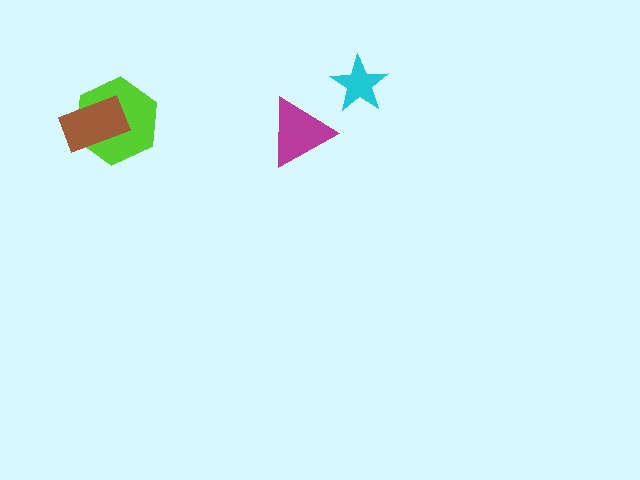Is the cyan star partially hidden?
No, no other shape covers it.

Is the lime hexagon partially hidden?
Yes, it is partially covered by another shape.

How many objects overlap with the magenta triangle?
0 objects overlap with the magenta triangle.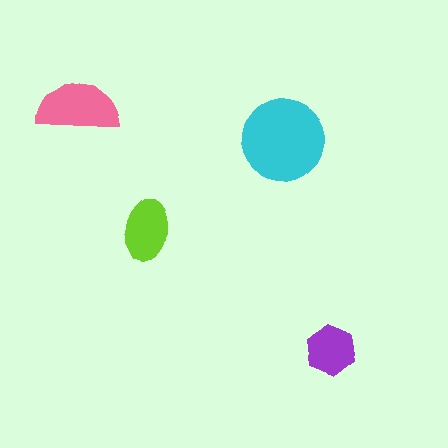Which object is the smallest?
The purple hexagon.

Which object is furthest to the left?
The pink semicircle is leftmost.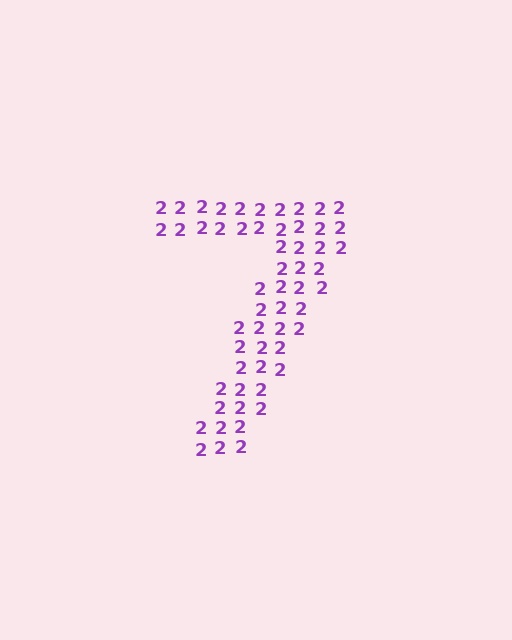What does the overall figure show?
The overall figure shows the digit 7.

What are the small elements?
The small elements are digit 2's.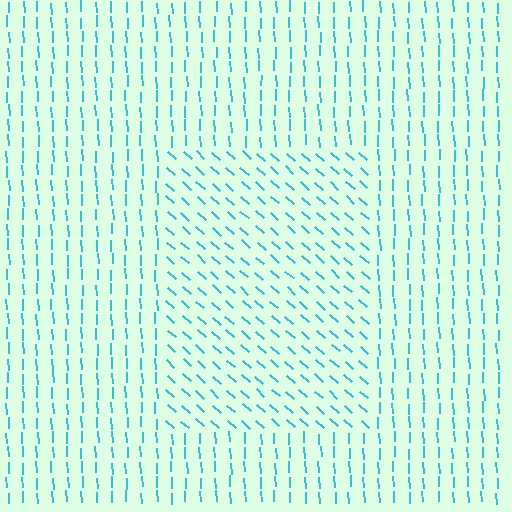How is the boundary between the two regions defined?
The boundary is defined purely by a change in line orientation (approximately 45 degrees difference). All lines are the same color and thickness.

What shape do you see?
I see a rectangle.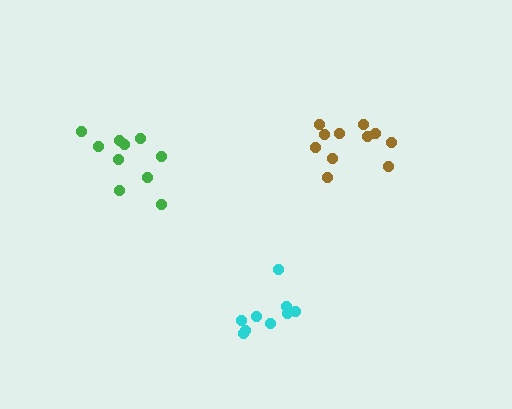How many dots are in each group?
Group 1: 10 dots, Group 2: 10 dots, Group 3: 11 dots (31 total).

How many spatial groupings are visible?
There are 3 spatial groupings.